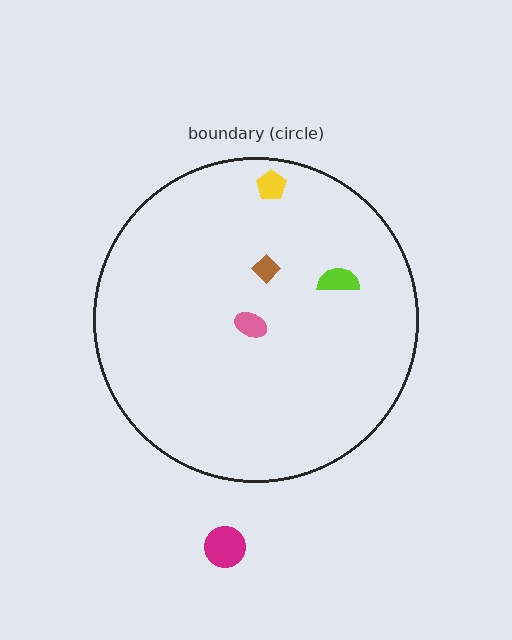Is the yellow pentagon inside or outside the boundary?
Inside.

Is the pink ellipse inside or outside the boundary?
Inside.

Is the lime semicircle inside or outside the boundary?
Inside.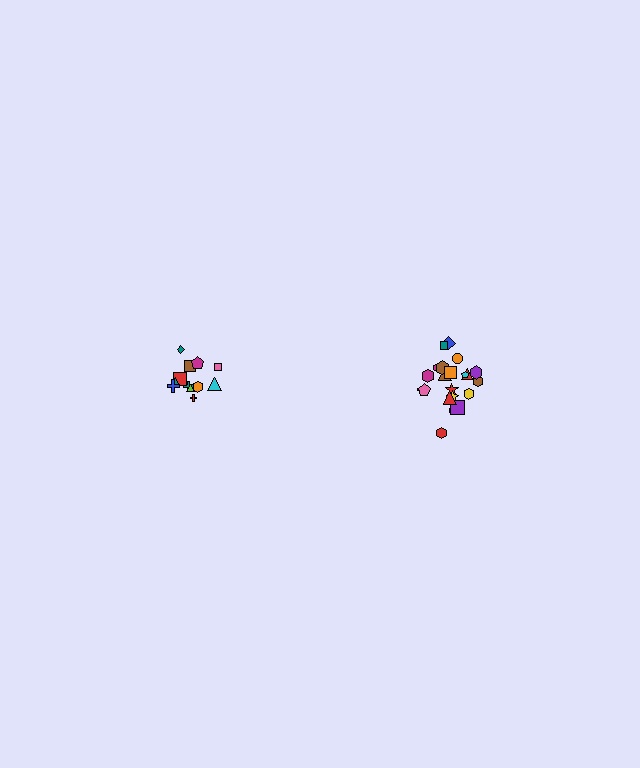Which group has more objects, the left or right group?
The right group.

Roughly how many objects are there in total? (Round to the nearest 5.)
Roughly 35 objects in total.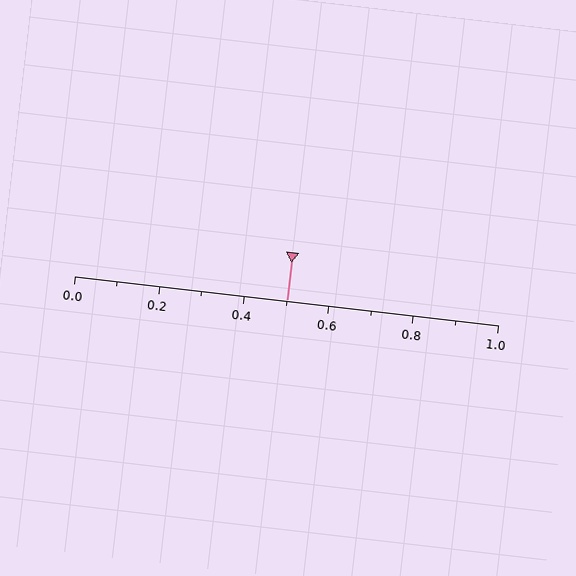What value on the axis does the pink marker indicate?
The marker indicates approximately 0.5.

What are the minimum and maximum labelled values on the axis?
The axis runs from 0.0 to 1.0.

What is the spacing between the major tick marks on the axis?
The major ticks are spaced 0.2 apart.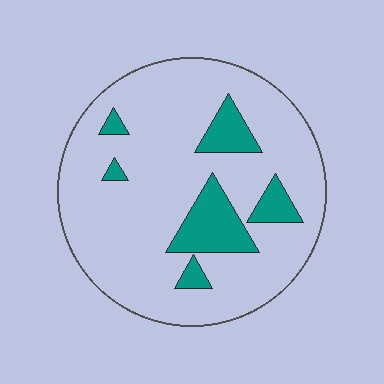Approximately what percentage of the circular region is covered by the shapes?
Approximately 15%.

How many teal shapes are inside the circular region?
6.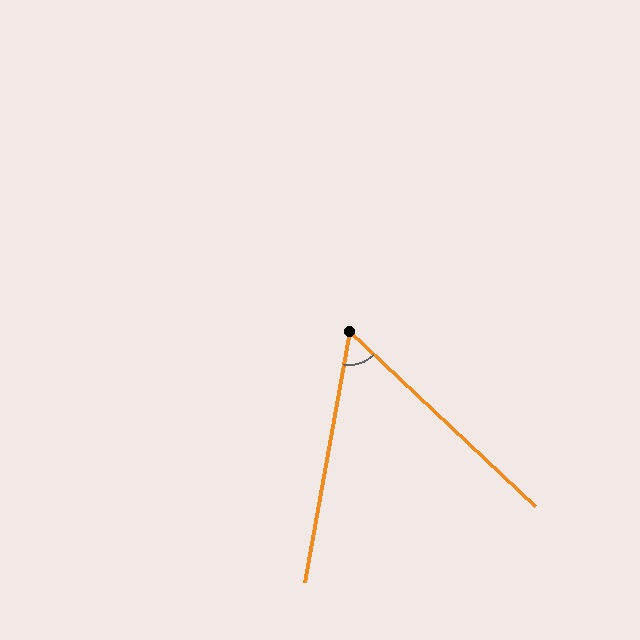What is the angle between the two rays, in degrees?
Approximately 57 degrees.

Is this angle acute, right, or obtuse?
It is acute.